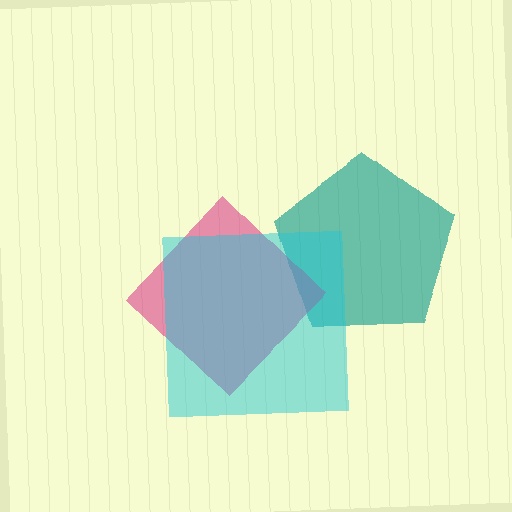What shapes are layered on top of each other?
The layered shapes are: a teal pentagon, a magenta diamond, a cyan square.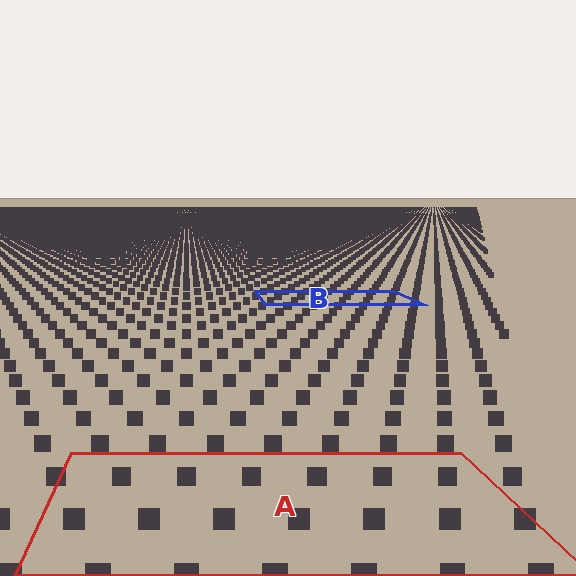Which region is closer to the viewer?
Region A is closer. The texture elements there are larger and more spread out.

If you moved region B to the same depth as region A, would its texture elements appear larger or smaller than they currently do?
They would appear larger. At a closer depth, the same texture elements are projected at a bigger on-screen size.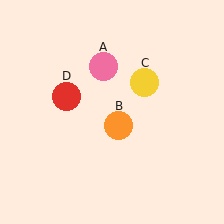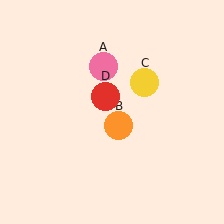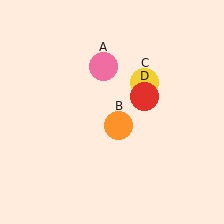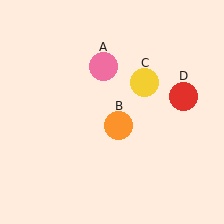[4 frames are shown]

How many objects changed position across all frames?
1 object changed position: red circle (object D).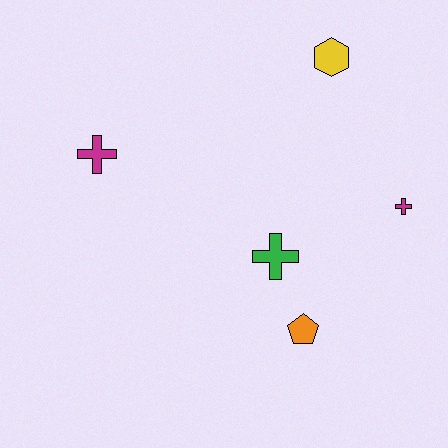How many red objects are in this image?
There are no red objects.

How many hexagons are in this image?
There is 1 hexagon.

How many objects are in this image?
There are 5 objects.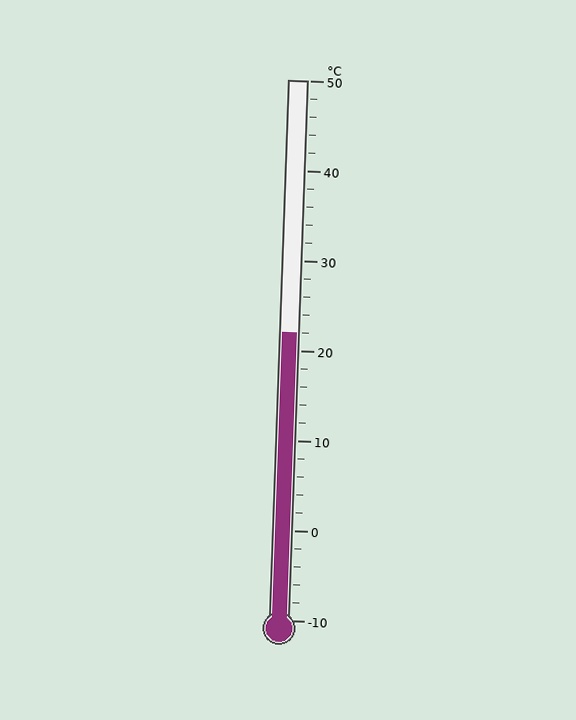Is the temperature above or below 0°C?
The temperature is above 0°C.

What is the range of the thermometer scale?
The thermometer scale ranges from -10°C to 50°C.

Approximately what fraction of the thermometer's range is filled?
The thermometer is filled to approximately 55% of its range.